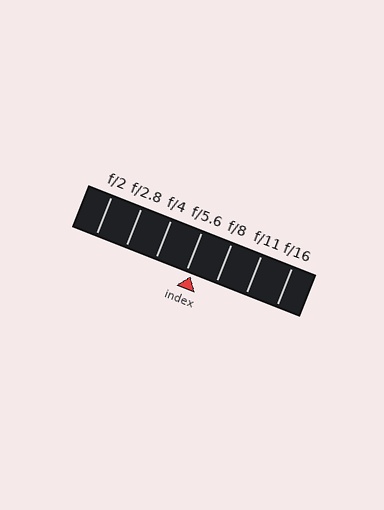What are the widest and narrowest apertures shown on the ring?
The widest aperture shown is f/2 and the narrowest is f/16.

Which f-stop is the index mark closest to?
The index mark is closest to f/5.6.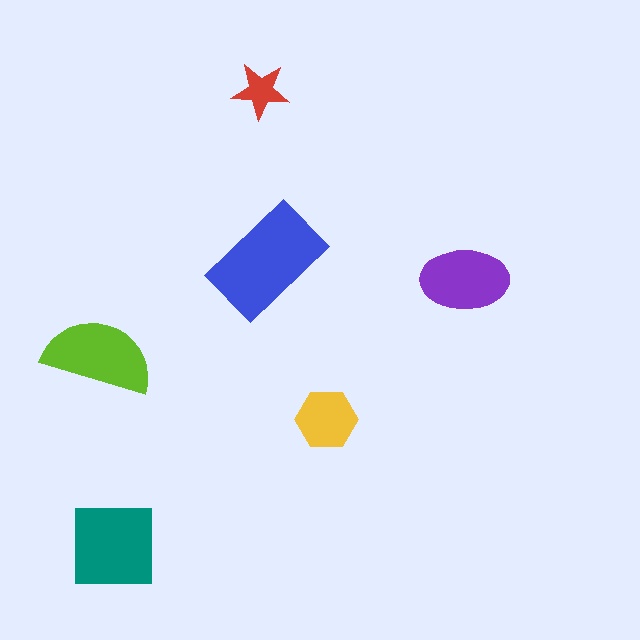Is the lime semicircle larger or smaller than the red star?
Larger.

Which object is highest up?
The red star is topmost.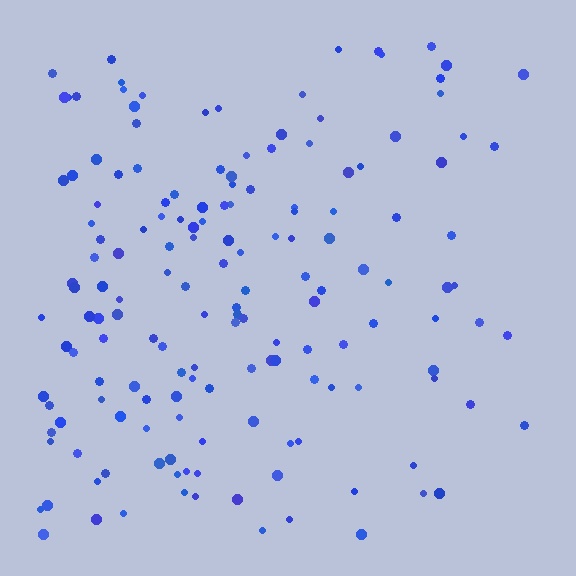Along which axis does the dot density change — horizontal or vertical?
Horizontal.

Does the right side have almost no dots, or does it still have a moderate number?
Still a moderate number, just noticeably fewer than the left.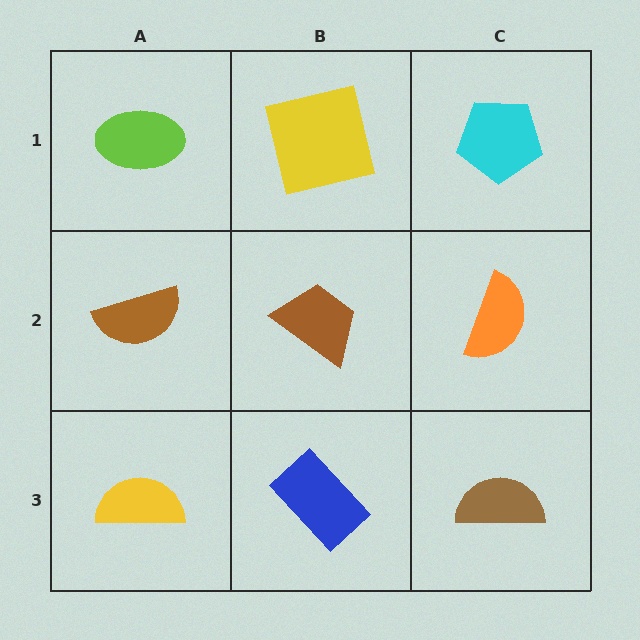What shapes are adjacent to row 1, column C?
An orange semicircle (row 2, column C), a yellow square (row 1, column B).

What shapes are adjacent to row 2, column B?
A yellow square (row 1, column B), a blue rectangle (row 3, column B), a brown semicircle (row 2, column A), an orange semicircle (row 2, column C).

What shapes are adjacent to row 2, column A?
A lime ellipse (row 1, column A), a yellow semicircle (row 3, column A), a brown trapezoid (row 2, column B).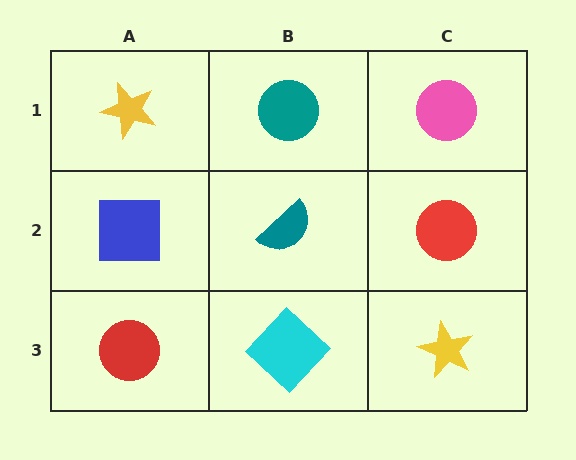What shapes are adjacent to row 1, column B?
A teal semicircle (row 2, column B), a yellow star (row 1, column A), a pink circle (row 1, column C).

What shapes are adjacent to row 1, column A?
A blue square (row 2, column A), a teal circle (row 1, column B).